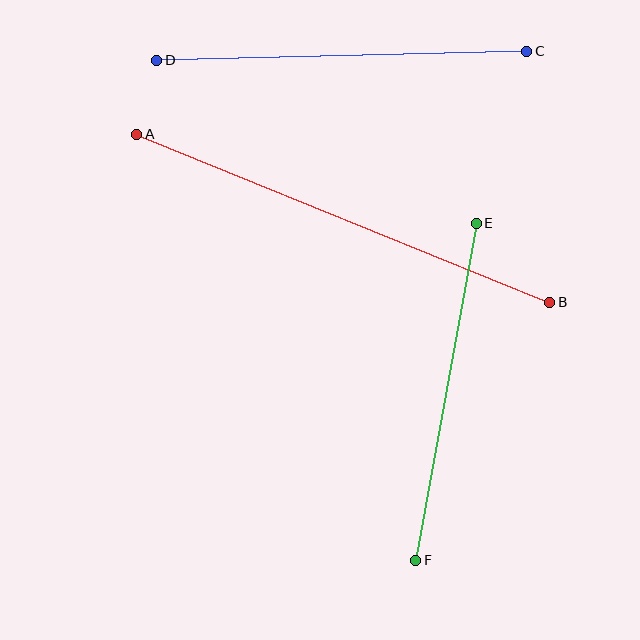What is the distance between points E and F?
The distance is approximately 342 pixels.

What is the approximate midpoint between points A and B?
The midpoint is at approximately (343, 218) pixels.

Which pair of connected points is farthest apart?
Points A and B are farthest apart.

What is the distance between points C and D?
The distance is approximately 370 pixels.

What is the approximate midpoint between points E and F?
The midpoint is at approximately (446, 392) pixels.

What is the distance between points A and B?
The distance is approximately 446 pixels.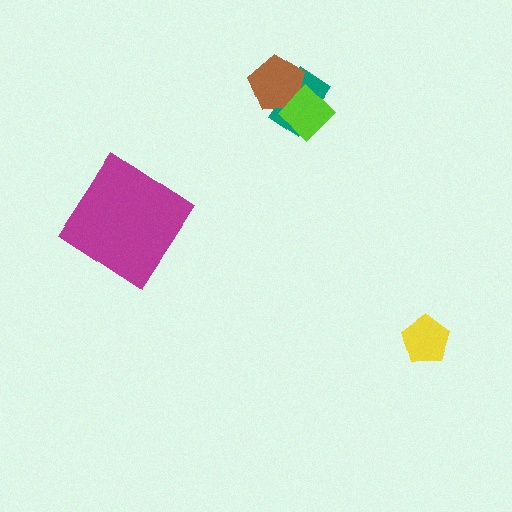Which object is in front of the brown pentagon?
The lime diamond is in front of the brown pentagon.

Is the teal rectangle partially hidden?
Yes, it is partially covered by another shape.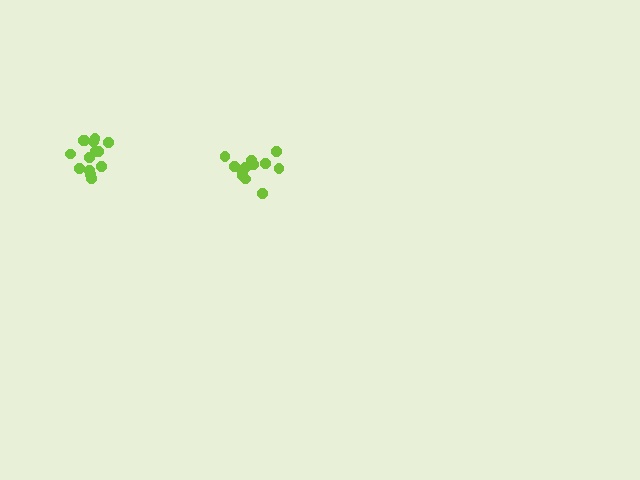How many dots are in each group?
Group 1: 12 dots, Group 2: 15 dots (27 total).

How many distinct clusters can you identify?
There are 2 distinct clusters.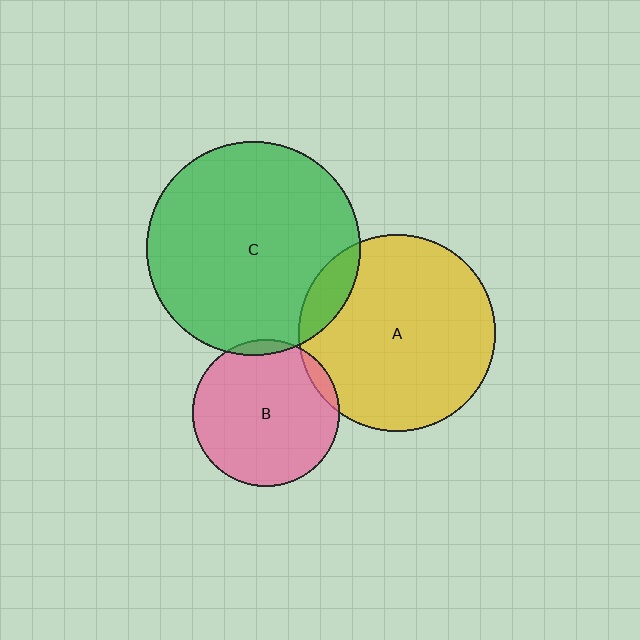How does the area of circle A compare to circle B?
Approximately 1.8 times.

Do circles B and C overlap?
Yes.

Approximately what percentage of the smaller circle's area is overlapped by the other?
Approximately 5%.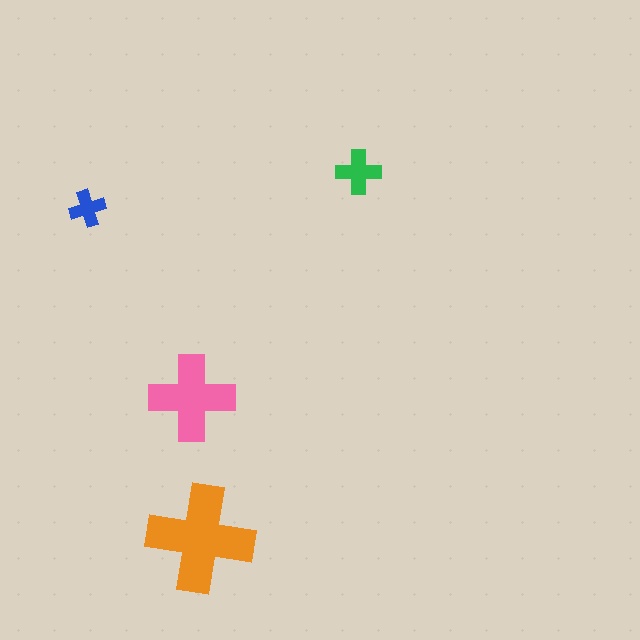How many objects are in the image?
There are 4 objects in the image.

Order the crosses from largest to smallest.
the orange one, the pink one, the green one, the blue one.